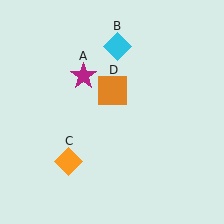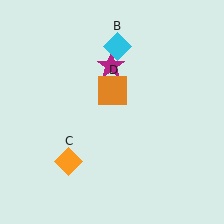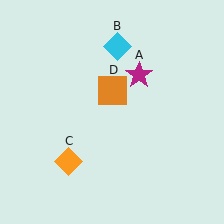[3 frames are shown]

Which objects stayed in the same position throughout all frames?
Cyan diamond (object B) and orange diamond (object C) and orange square (object D) remained stationary.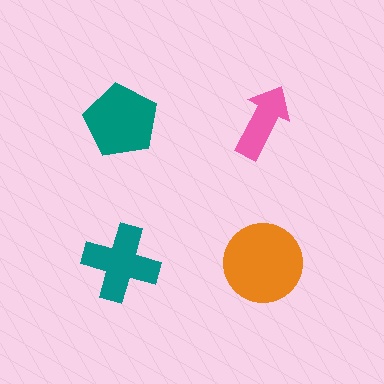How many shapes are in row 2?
2 shapes.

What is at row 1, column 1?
A teal pentagon.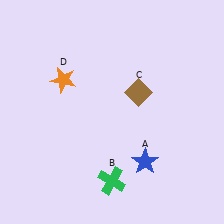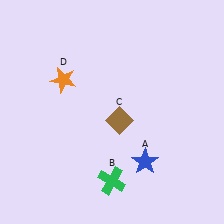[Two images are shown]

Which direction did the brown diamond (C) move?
The brown diamond (C) moved down.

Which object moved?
The brown diamond (C) moved down.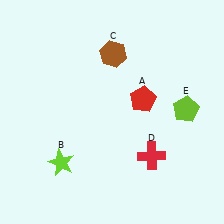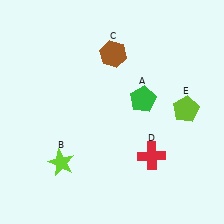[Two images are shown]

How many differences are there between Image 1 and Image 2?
There is 1 difference between the two images.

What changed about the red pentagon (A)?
In Image 1, A is red. In Image 2, it changed to green.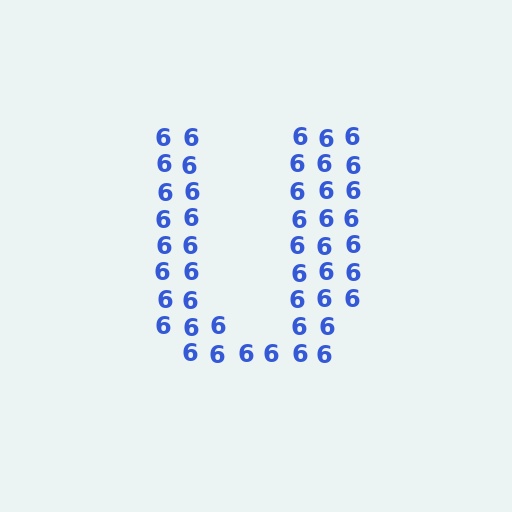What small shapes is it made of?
It is made of small digit 6's.